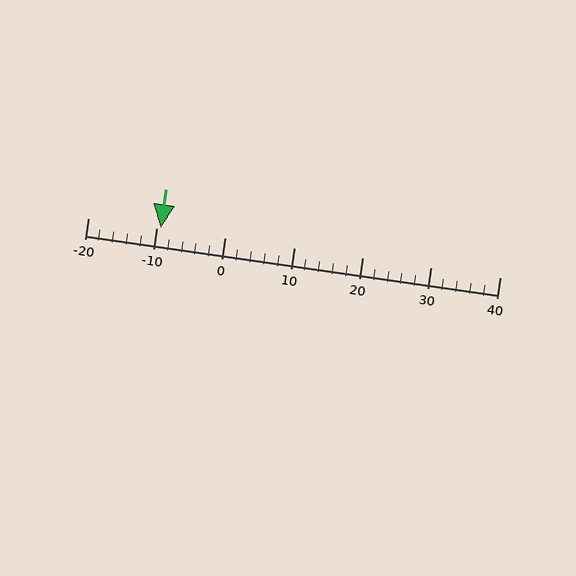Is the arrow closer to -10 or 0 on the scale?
The arrow is closer to -10.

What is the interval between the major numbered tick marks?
The major tick marks are spaced 10 units apart.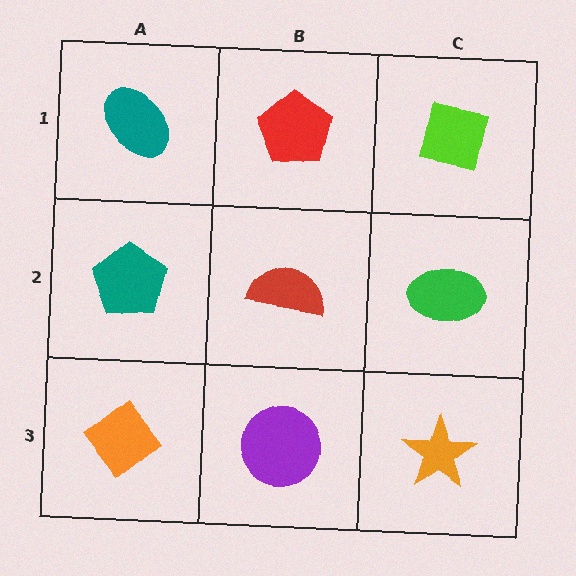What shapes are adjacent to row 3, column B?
A red semicircle (row 2, column B), an orange diamond (row 3, column A), an orange star (row 3, column C).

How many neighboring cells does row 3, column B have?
3.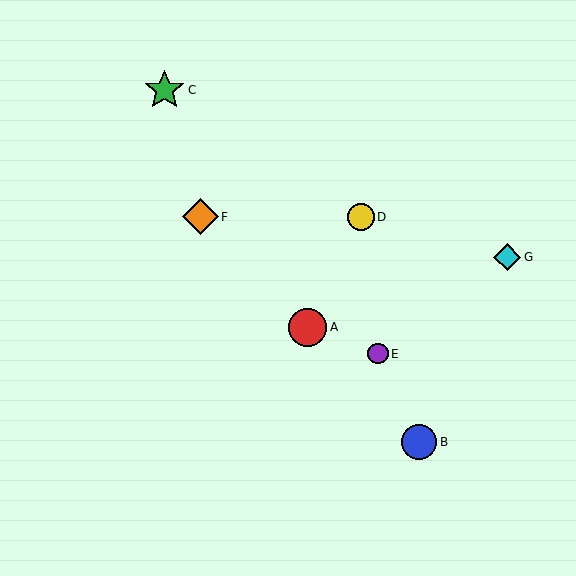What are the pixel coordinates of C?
Object C is at (165, 90).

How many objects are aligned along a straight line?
3 objects (A, B, F) are aligned along a straight line.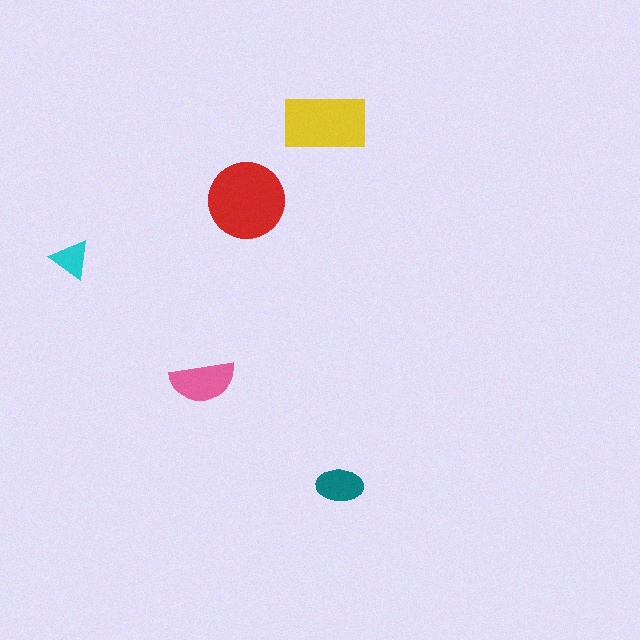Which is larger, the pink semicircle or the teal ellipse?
The pink semicircle.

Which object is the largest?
The red circle.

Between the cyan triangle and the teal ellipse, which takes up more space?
The teal ellipse.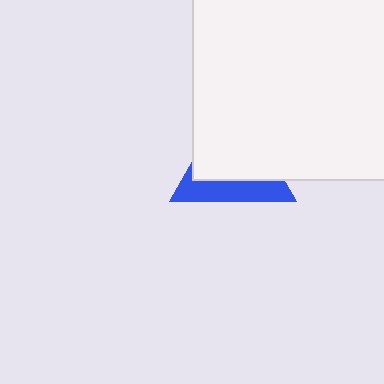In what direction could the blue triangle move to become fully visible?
The blue triangle could move toward the lower-left. That would shift it out from behind the white rectangle entirely.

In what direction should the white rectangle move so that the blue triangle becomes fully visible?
The white rectangle should move toward the upper-right. That is the shortest direction to clear the overlap and leave the blue triangle fully visible.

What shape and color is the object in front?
The object in front is a white rectangle.